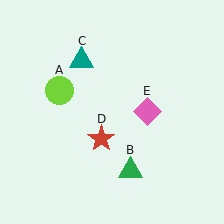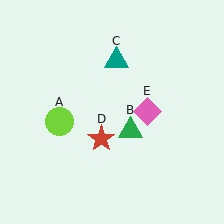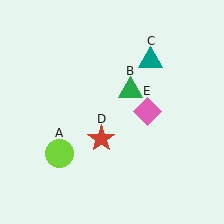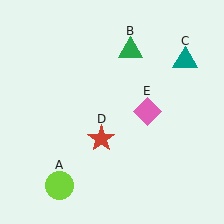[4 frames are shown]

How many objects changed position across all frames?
3 objects changed position: lime circle (object A), green triangle (object B), teal triangle (object C).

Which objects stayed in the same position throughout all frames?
Red star (object D) and pink diamond (object E) remained stationary.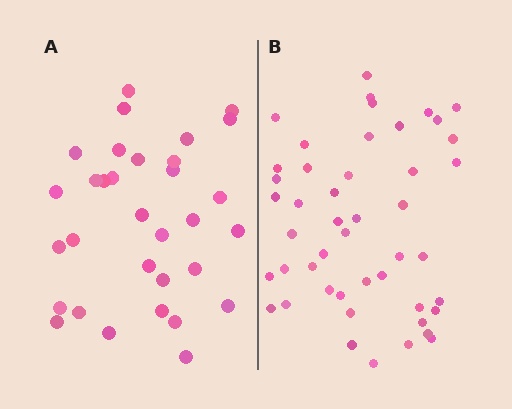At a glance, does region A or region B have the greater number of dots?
Region B (the right region) has more dots.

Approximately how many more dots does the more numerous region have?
Region B has approximately 15 more dots than region A.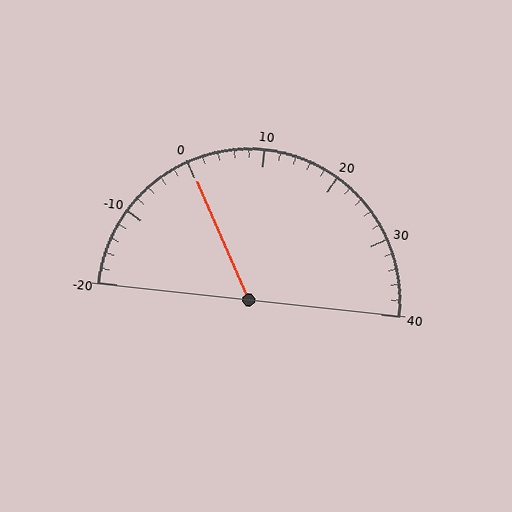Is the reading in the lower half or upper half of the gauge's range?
The reading is in the lower half of the range (-20 to 40).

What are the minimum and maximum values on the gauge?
The gauge ranges from -20 to 40.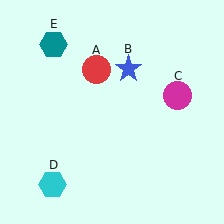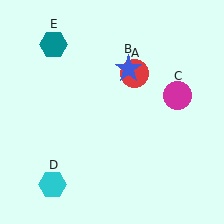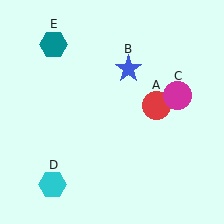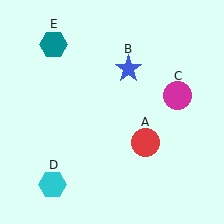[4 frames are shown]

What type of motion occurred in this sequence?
The red circle (object A) rotated clockwise around the center of the scene.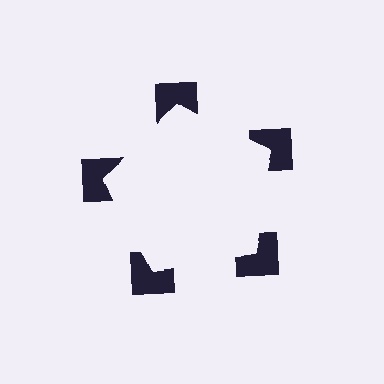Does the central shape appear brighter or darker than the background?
It typically appears slightly brighter than the background, even though no actual brightness change is drawn.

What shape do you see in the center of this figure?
An illusory pentagon — its edges are inferred from the aligned wedge cuts in the notched squares, not physically drawn.